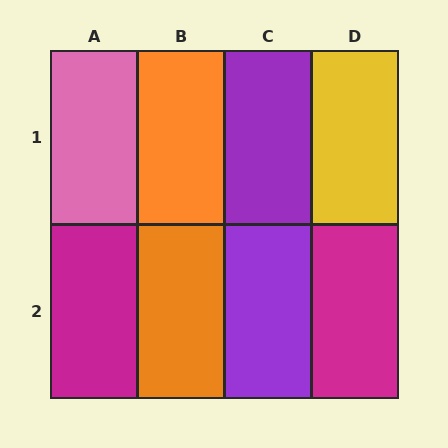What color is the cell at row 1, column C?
Purple.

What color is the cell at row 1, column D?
Yellow.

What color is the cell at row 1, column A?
Pink.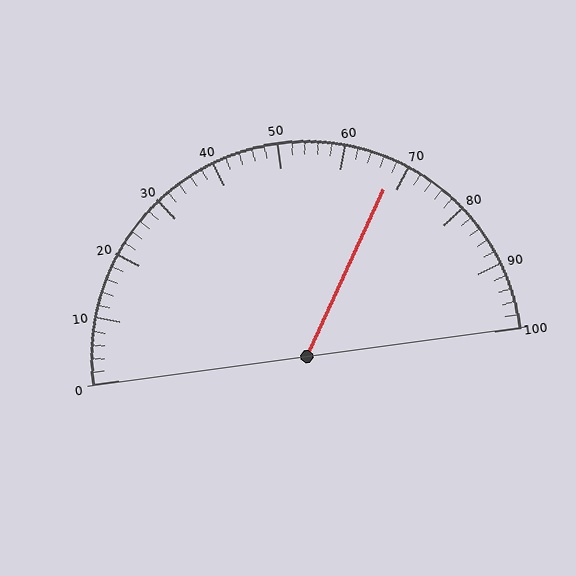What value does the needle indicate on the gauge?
The needle indicates approximately 68.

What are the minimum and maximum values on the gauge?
The gauge ranges from 0 to 100.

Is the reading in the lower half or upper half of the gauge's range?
The reading is in the upper half of the range (0 to 100).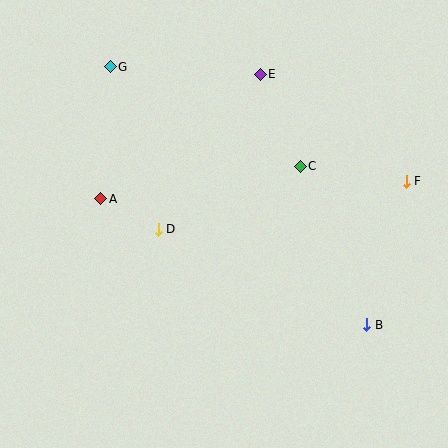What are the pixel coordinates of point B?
Point B is at (367, 325).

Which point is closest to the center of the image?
Point D at (158, 229) is closest to the center.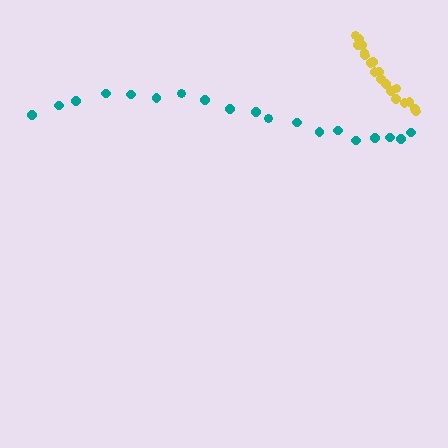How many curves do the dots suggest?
There are 2 distinct paths.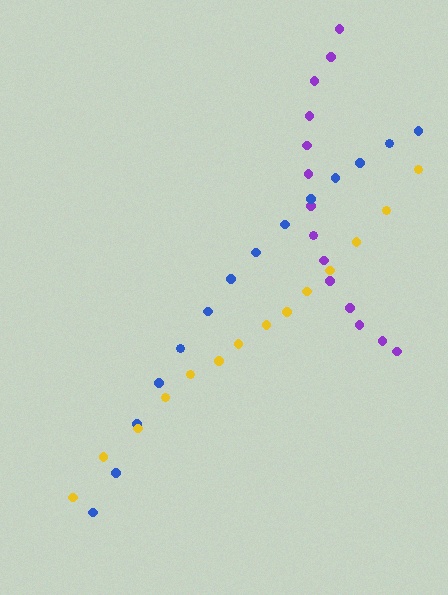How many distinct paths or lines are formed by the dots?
There are 3 distinct paths.